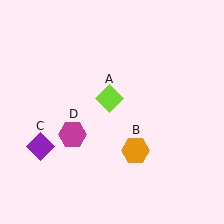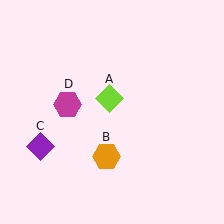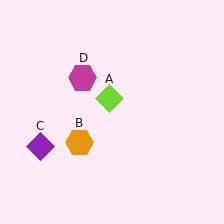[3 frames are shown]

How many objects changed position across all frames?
2 objects changed position: orange hexagon (object B), magenta hexagon (object D).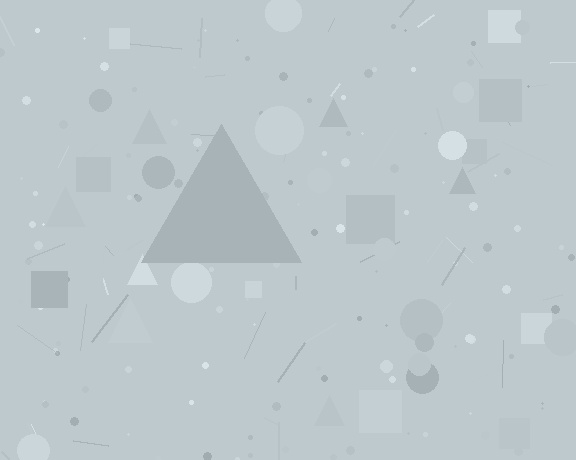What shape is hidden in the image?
A triangle is hidden in the image.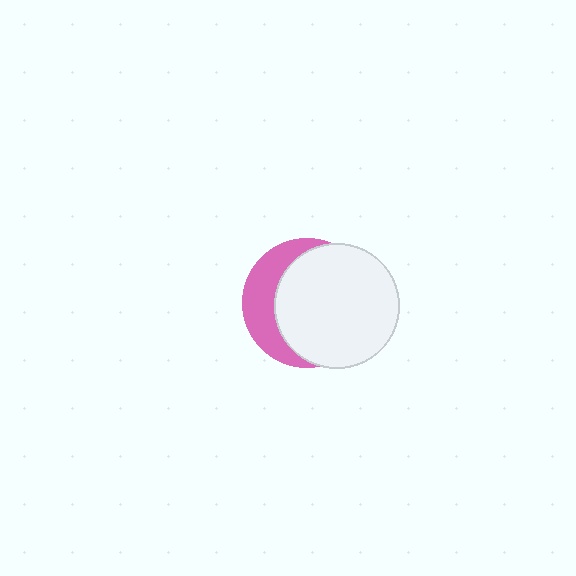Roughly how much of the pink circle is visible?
A small part of it is visible (roughly 32%).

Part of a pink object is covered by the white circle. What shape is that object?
It is a circle.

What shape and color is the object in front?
The object in front is a white circle.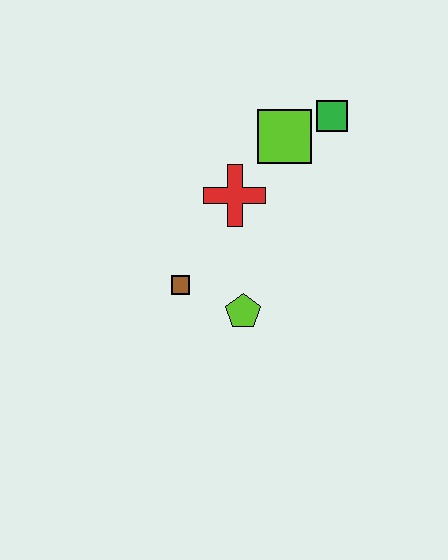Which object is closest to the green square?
The lime square is closest to the green square.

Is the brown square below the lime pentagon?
No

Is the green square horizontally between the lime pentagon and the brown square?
No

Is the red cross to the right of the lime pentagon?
No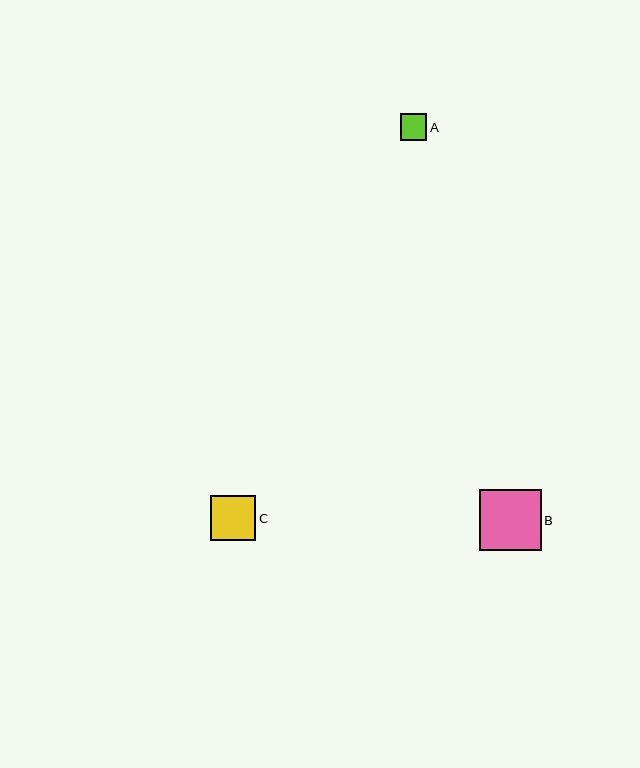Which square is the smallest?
Square A is the smallest with a size of approximately 27 pixels.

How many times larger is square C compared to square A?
Square C is approximately 1.7 times the size of square A.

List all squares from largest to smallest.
From largest to smallest: B, C, A.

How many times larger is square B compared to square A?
Square B is approximately 2.3 times the size of square A.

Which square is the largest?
Square B is the largest with a size of approximately 61 pixels.